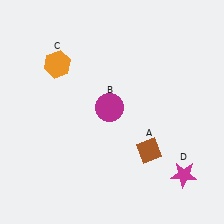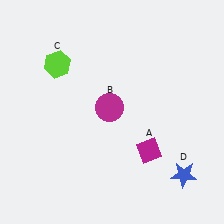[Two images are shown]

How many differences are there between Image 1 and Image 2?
There are 3 differences between the two images.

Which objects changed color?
A changed from brown to magenta. C changed from orange to lime. D changed from magenta to blue.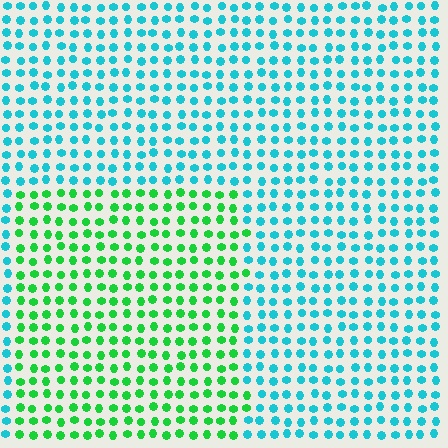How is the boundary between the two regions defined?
The boundary is defined purely by a slight shift in hue (about 53 degrees). Spacing, size, and orientation are identical on both sides.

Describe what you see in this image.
The image is filled with small cyan elements in a uniform arrangement. A rectangle-shaped region is visible where the elements are tinted to a slightly different hue, forming a subtle color boundary.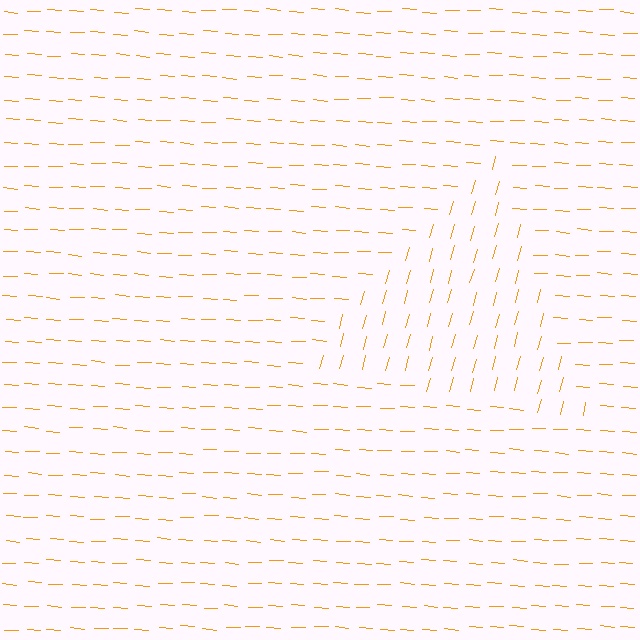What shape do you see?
I see a triangle.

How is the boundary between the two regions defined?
The boundary is defined purely by a change in line orientation (approximately 78 degrees difference). All lines are the same color and thickness.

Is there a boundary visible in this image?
Yes, there is a texture boundary formed by a change in line orientation.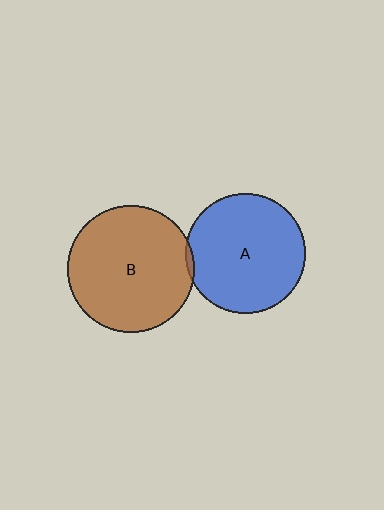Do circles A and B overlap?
Yes.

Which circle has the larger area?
Circle B (brown).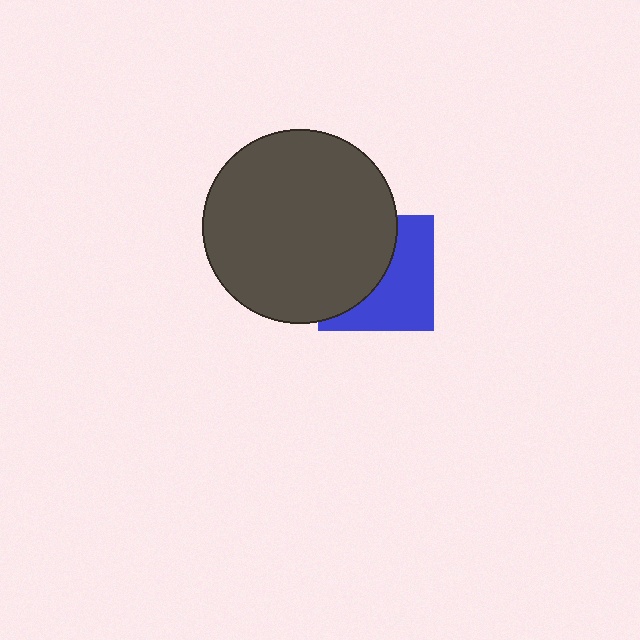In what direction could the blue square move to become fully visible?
The blue square could move right. That would shift it out from behind the dark gray circle entirely.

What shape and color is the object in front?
The object in front is a dark gray circle.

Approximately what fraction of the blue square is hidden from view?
Roughly 50% of the blue square is hidden behind the dark gray circle.